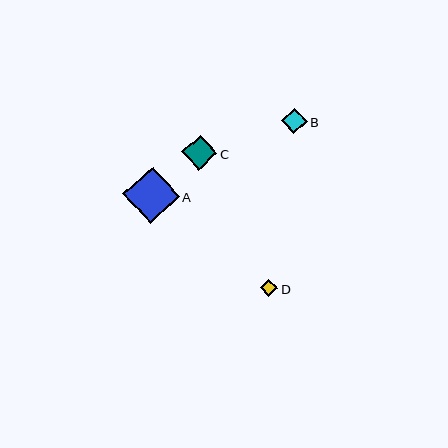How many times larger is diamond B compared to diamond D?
Diamond B is approximately 1.5 times the size of diamond D.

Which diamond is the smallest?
Diamond D is the smallest with a size of approximately 17 pixels.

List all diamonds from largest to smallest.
From largest to smallest: A, C, B, D.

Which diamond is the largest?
Diamond A is the largest with a size of approximately 56 pixels.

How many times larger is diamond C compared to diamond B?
Diamond C is approximately 1.4 times the size of diamond B.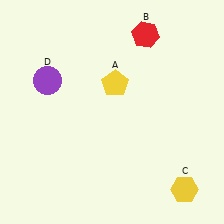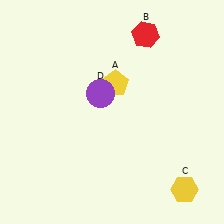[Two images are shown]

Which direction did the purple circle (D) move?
The purple circle (D) moved right.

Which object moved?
The purple circle (D) moved right.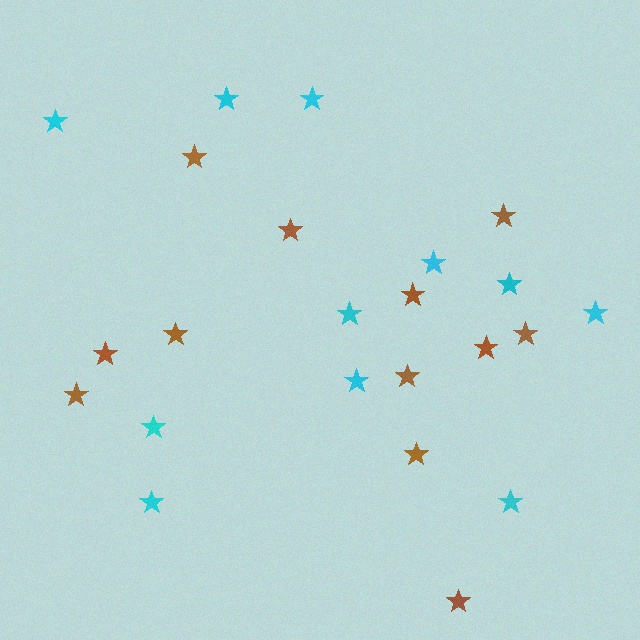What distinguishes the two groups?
There are 2 groups: one group of brown stars (12) and one group of cyan stars (11).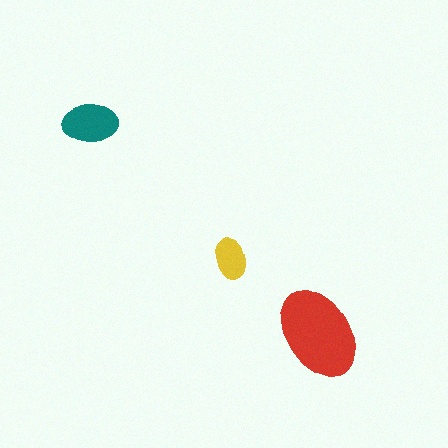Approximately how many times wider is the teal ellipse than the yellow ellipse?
About 1.5 times wider.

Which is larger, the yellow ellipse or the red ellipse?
The red one.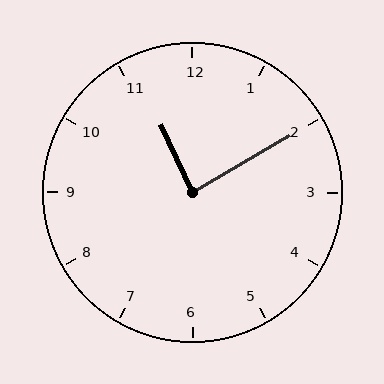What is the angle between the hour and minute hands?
Approximately 85 degrees.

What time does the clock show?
11:10.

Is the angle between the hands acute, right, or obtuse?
It is right.